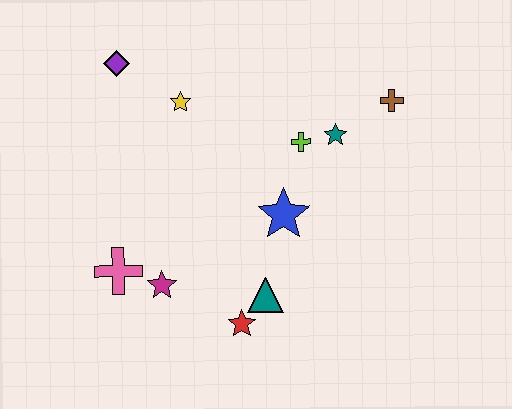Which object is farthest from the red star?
The purple diamond is farthest from the red star.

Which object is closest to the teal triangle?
The red star is closest to the teal triangle.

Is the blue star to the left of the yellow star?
No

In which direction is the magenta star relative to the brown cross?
The magenta star is to the left of the brown cross.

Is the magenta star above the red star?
Yes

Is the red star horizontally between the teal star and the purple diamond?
Yes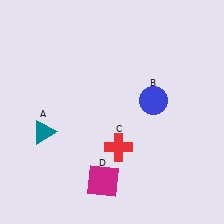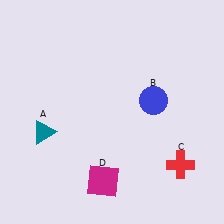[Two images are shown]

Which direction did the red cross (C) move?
The red cross (C) moved right.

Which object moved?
The red cross (C) moved right.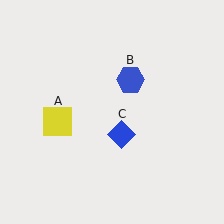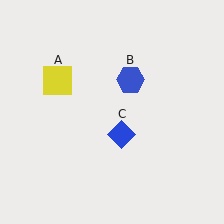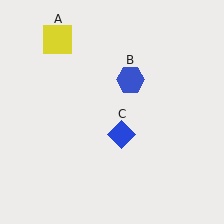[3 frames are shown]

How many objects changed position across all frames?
1 object changed position: yellow square (object A).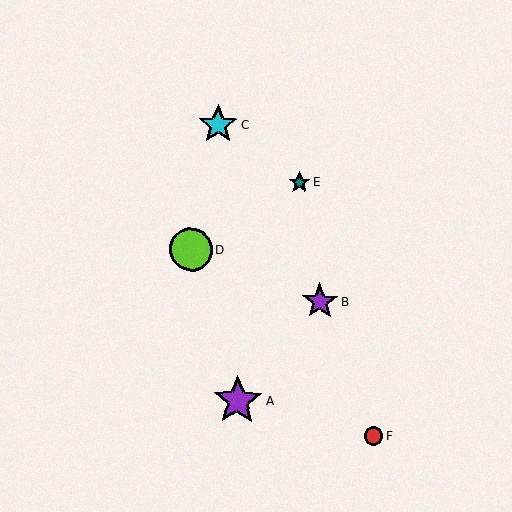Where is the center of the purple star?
The center of the purple star is at (320, 301).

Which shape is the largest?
The purple star (labeled A) is the largest.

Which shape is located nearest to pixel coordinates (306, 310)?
The purple star (labeled B) at (320, 301) is nearest to that location.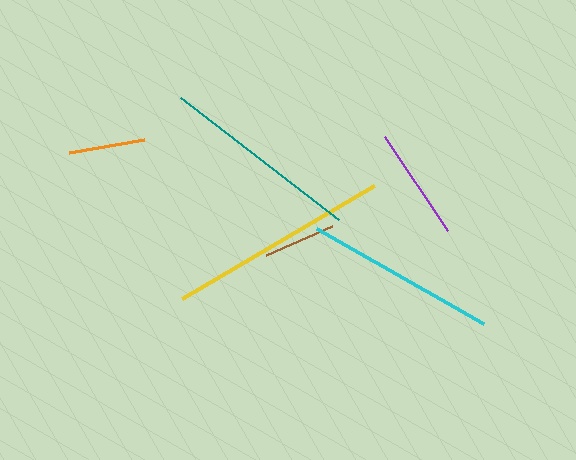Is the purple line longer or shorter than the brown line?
The purple line is longer than the brown line.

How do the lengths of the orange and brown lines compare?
The orange and brown lines are approximately the same length.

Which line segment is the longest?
The yellow line is the longest at approximately 223 pixels.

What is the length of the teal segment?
The teal segment is approximately 200 pixels long.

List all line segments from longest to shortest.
From longest to shortest: yellow, teal, cyan, purple, orange, brown.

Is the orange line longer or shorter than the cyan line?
The cyan line is longer than the orange line.